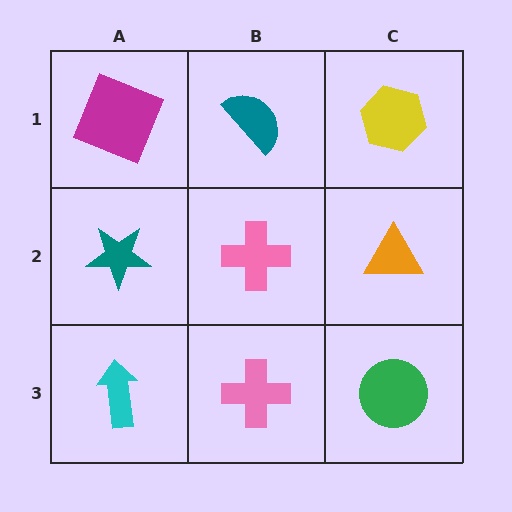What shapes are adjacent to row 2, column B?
A teal semicircle (row 1, column B), a pink cross (row 3, column B), a teal star (row 2, column A), an orange triangle (row 2, column C).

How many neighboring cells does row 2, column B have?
4.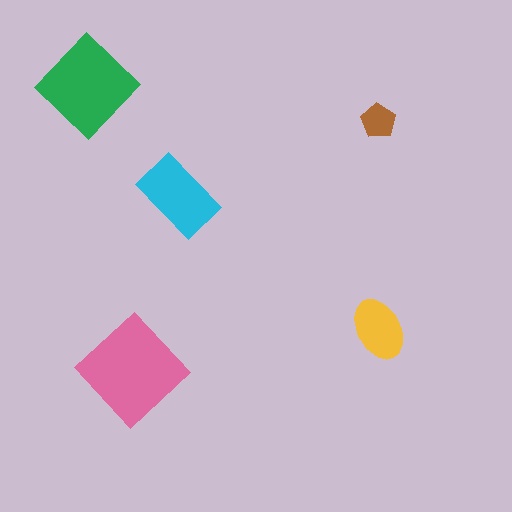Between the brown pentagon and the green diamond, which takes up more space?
The green diamond.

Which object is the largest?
The pink diamond.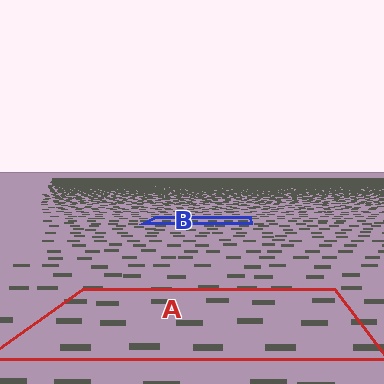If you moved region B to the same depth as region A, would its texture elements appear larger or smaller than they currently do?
They would appear larger. At a closer depth, the same texture elements are projected at a bigger on-screen size.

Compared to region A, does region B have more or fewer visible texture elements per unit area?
Region B has more texture elements per unit area — they are packed more densely because it is farther away.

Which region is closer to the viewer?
Region A is closer. The texture elements there are larger and more spread out.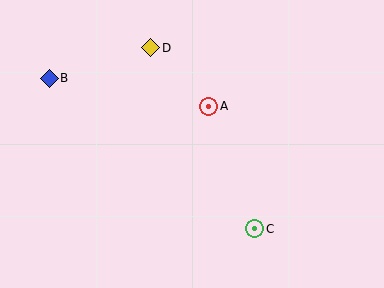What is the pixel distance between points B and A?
The distance between B and A is 162 pixels.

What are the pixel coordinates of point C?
Point C is at (255, 229).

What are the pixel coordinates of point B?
Point B is at (49, 78).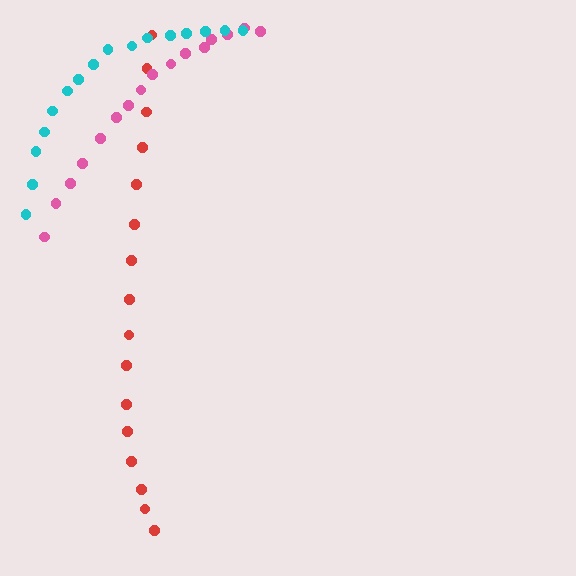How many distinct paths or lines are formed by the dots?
There are 3 distinct paths.